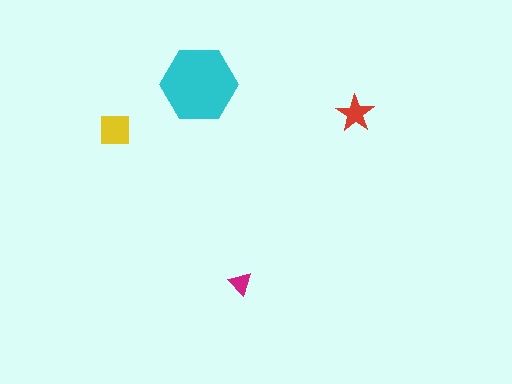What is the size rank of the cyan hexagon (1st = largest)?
1st.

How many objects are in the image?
There are 4 objects in the image.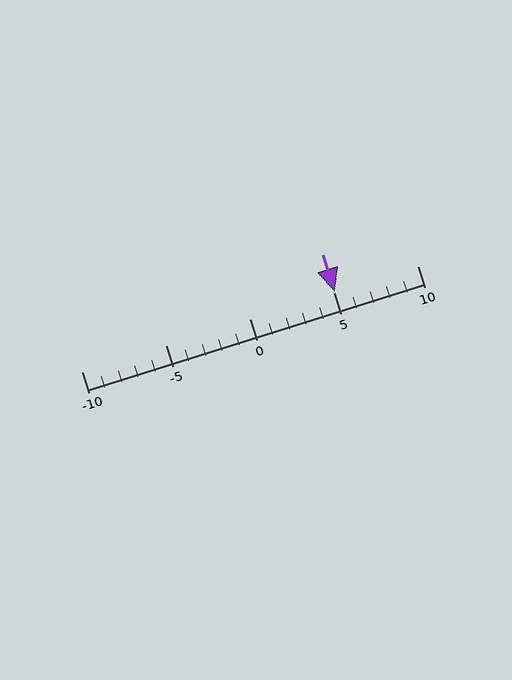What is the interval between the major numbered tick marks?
The major tick marks are spaced 5 units apart.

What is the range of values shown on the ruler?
The ruler shows values from -10 to 10.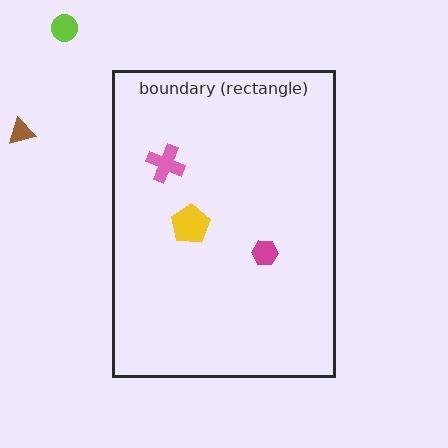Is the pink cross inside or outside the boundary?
Inside.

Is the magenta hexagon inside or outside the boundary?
Inside.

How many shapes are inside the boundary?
3 inside, 2 outside.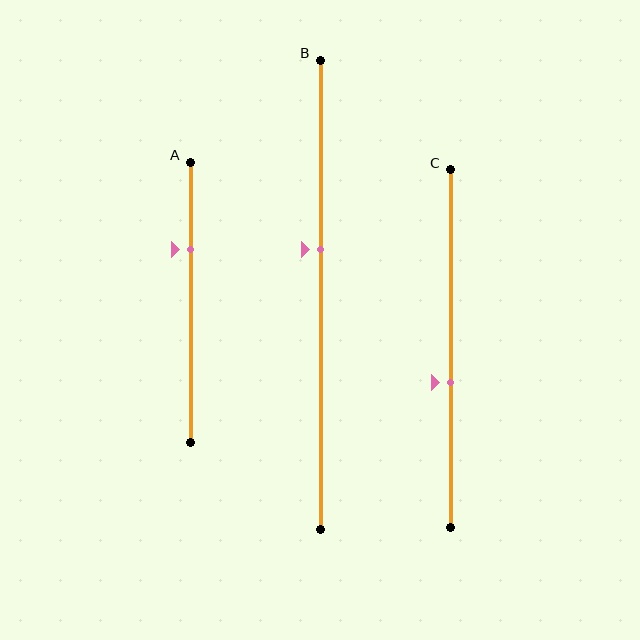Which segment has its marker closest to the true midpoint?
Segment C has its marker closest to the true midpoint.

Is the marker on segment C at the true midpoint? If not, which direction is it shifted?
No, the marker on segment C is shifted downward by about 10% of the segment length.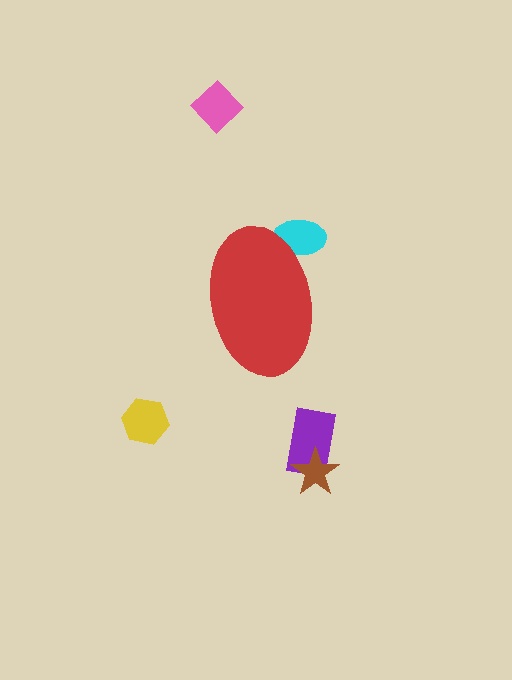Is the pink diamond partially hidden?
No, the pink diamond is fully visible.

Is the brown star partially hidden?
No, the brown star is fully visible.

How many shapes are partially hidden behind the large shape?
1 shape is partially hidden.